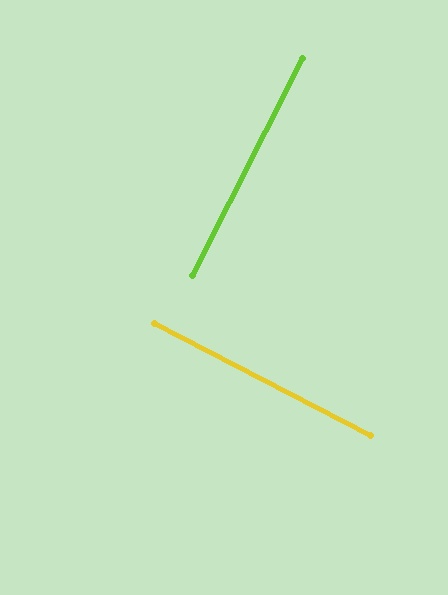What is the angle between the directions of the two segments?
Approximately 90 degrees.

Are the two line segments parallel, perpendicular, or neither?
Perpendicular — they meet at approximately 90°.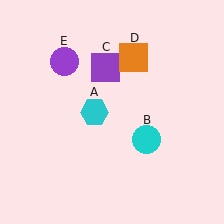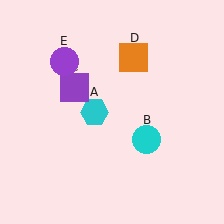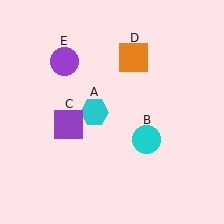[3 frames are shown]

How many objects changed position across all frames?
1 object changed position: purple square (object C).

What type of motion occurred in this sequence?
The purple square (object C) rotated counterclockwise around the center of the scene.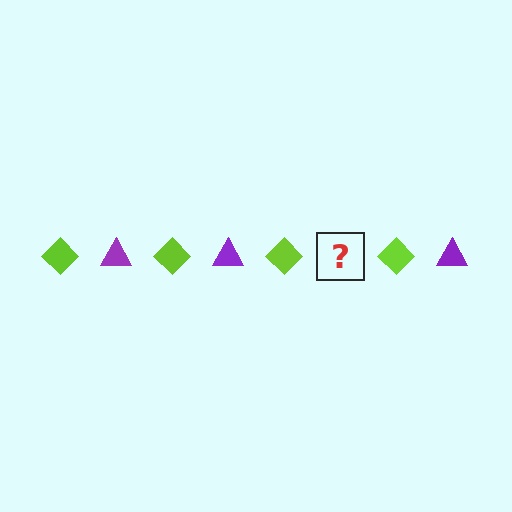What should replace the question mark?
The question mark should be replaced with a purple triangle.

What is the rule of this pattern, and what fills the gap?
The rule is that the pattern alternates between lime diamond and purple triangle. The gap should be filled with a purple triangle.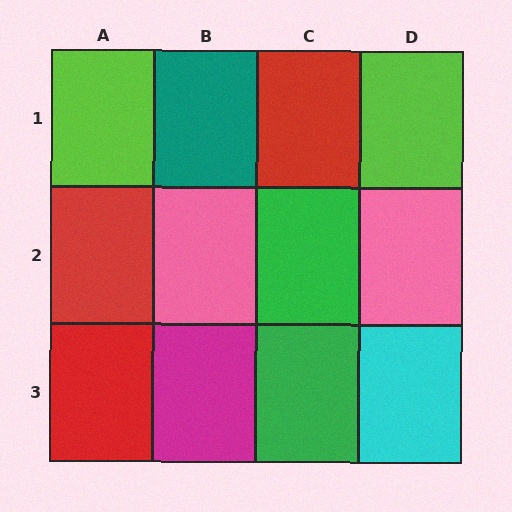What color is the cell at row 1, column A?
Lime.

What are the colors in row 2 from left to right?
Red, pink, green, pink.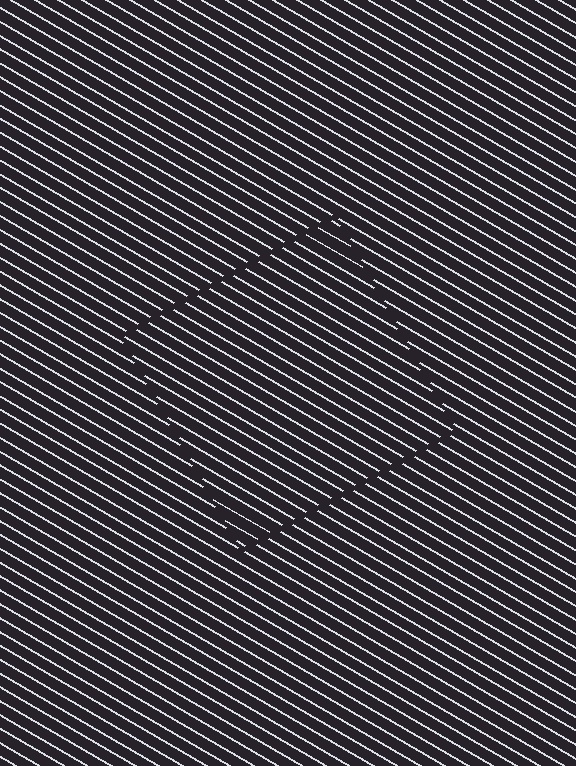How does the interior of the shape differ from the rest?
The interior of the shape contains the same grating, shifted by half a period — the contour is defined by the phase discontinuity where line-ends from the inner and outer gratings abut.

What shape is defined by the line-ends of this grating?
An illusory square. The interior of the shape contains the same grating, shifted by half a period — the contour is defined by the phase discontinuity where line-ends from the inner and outer gratings abut.